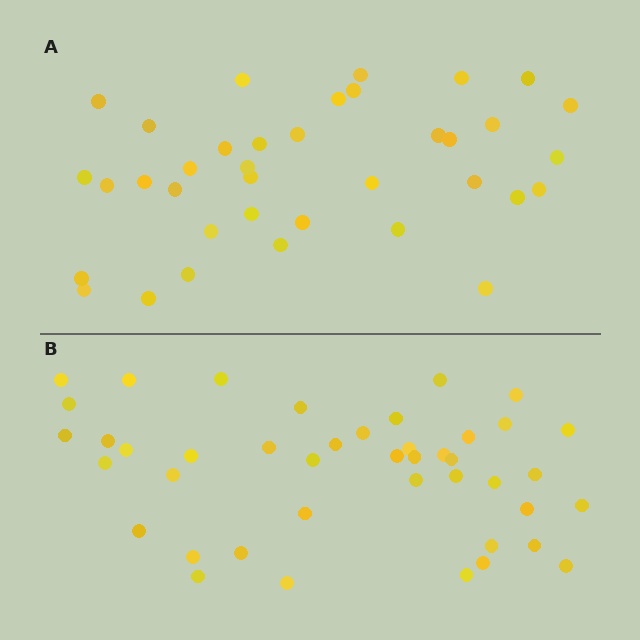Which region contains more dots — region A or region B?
Region B (the bottom region) has more dots.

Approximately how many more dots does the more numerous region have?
Region B has about 6 more dots than region A.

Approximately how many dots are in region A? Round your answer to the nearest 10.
About 40 dots. (The exact count is 37, which rounds to 40.)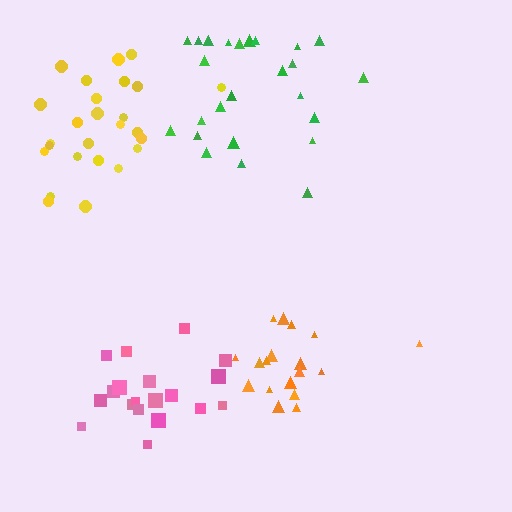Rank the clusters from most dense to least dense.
pink, orange, yellow, green.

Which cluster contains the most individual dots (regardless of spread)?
Green (26).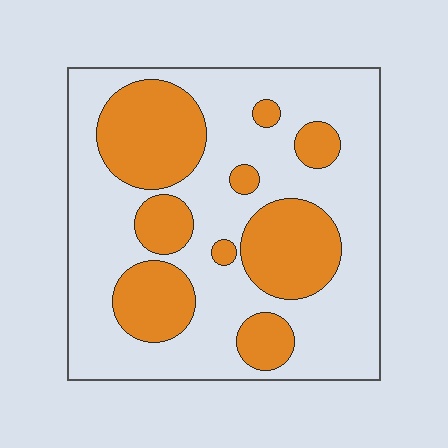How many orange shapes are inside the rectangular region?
9.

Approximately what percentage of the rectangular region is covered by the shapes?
Approximately 35%.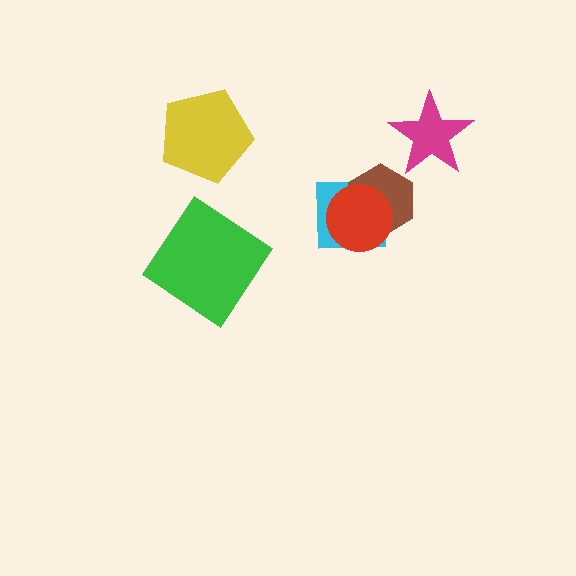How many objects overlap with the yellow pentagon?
0 objects overlap with the yellow pentagon.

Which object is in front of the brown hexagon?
The red circle is in front of the brown hexagon.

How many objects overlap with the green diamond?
0 objects overlap with the green diamond.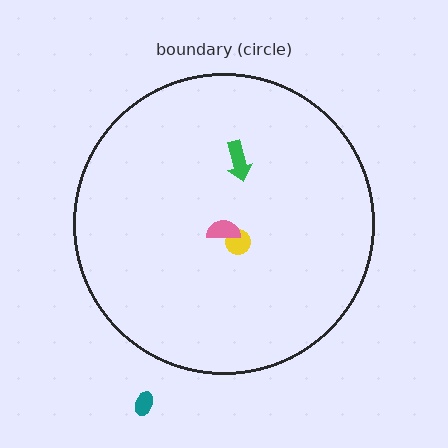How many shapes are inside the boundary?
3 inside, 1 outside.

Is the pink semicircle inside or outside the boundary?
Inside.